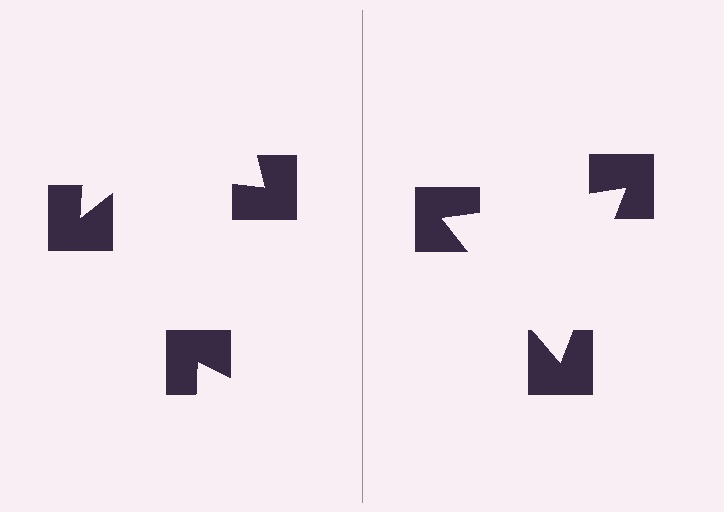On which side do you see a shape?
An illusory triangle appears on the right side. On the left side the wedge cuts are rotated, so no coherent shape forms.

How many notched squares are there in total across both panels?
6 — 3 on each side.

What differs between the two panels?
The notched squares are positioned identically on both sides; only the wedge orientations differ. On the right they align to a triangle; on the left they are misaligned.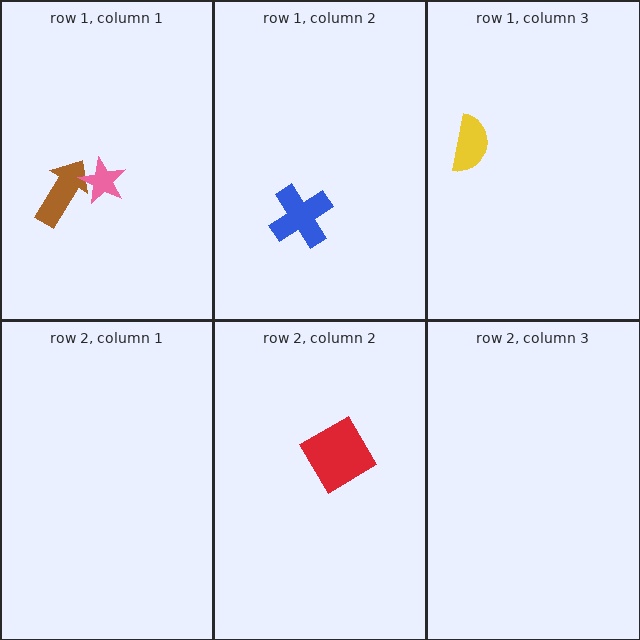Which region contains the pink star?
The row 1, column 1 region.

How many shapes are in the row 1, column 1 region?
2.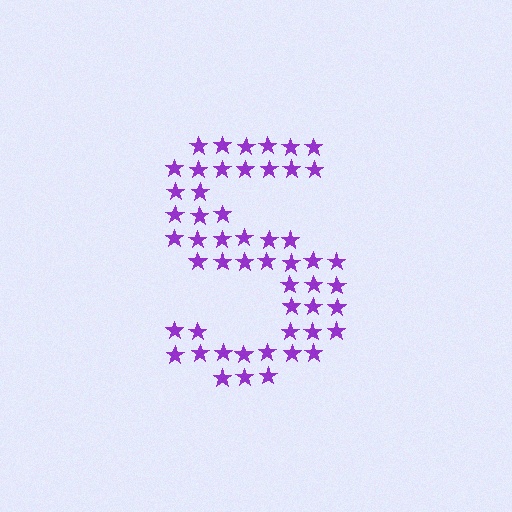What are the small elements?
The small elements are stars.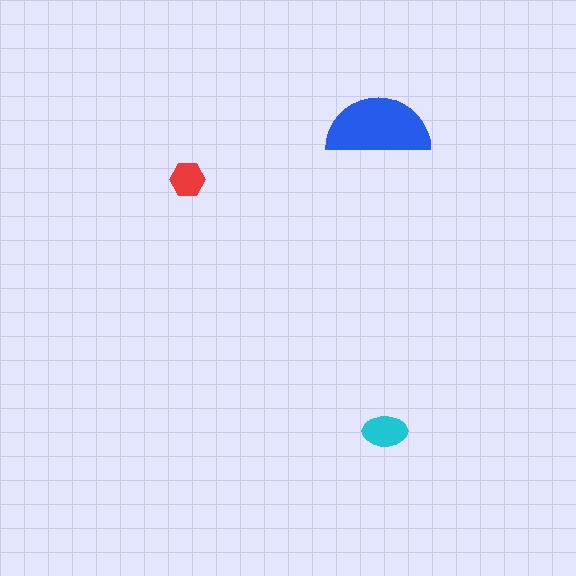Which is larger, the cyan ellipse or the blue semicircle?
The blue semicircle.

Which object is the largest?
The blue semicircle.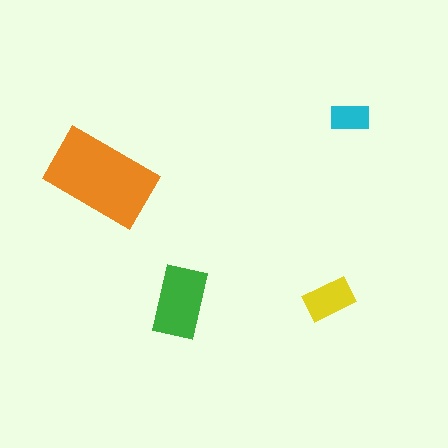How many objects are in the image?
There are 4 objects in the image.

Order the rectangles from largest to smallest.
the orange one, the green one, the yellow one, the cyan one.